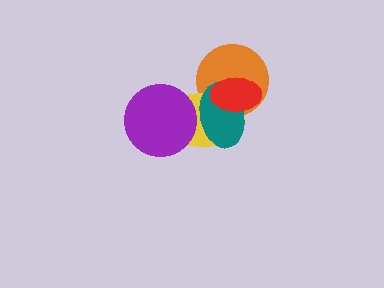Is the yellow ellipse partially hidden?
Yes, it is partially covered by another shape.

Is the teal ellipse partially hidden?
Yes, it is partially covered by another shape.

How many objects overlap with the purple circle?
2 objects overlap with the purple circle.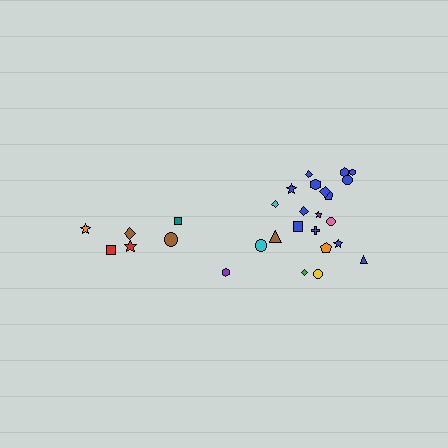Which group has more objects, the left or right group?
The right group.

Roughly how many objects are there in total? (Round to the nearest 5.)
Roughly 30 objects in total.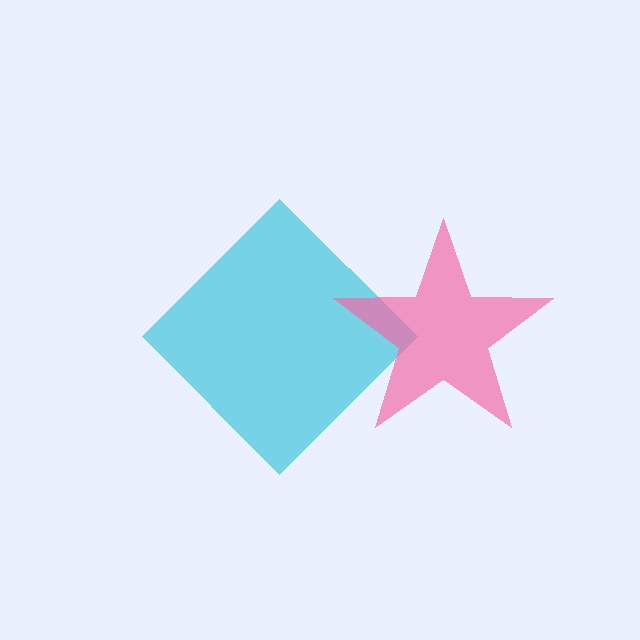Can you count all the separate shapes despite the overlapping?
Yes, there are 2 separate shapes.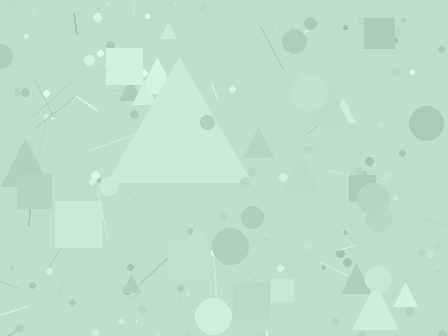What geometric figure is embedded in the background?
A triangle is embedded in the background.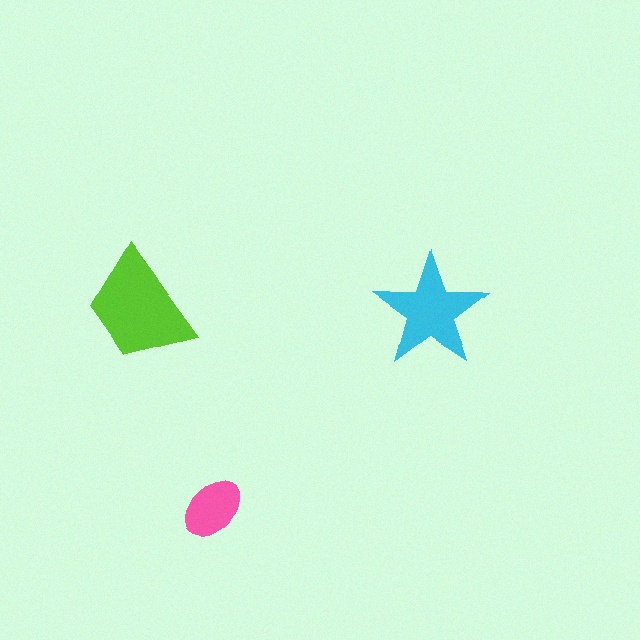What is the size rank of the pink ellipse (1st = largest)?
3rd.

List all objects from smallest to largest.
The pink ellipse, the cyan star, the lime trapezoid.